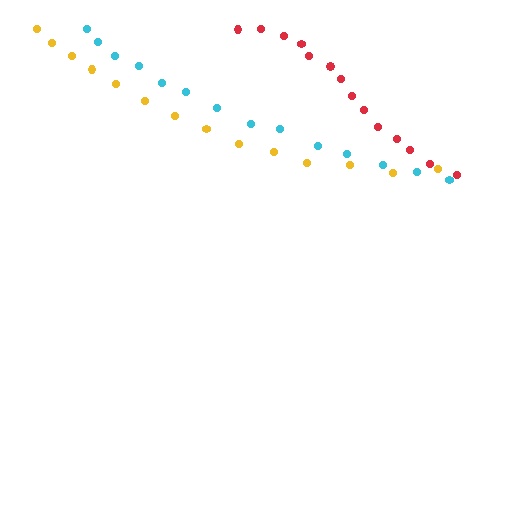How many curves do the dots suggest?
There are 3 distinct paths.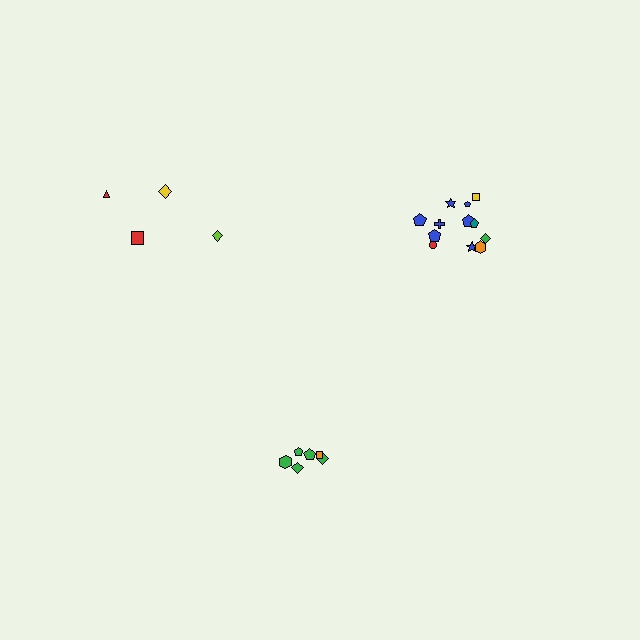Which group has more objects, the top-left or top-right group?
The top-right group.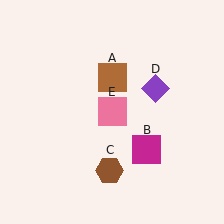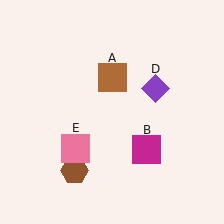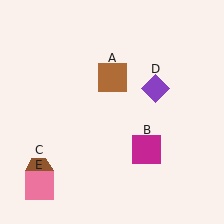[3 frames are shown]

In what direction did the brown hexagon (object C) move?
The brown hexagon (object C) moved left.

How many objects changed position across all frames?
2 objects changed position: brown hexagon (object C), pink square (object E).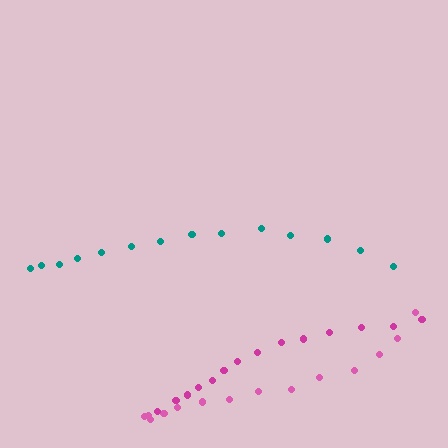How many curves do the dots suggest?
There are 3 distinct paths.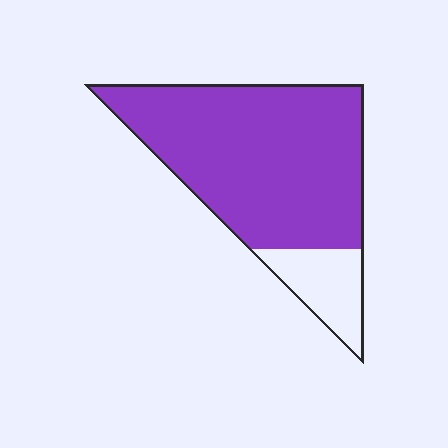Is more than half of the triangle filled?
Yes.